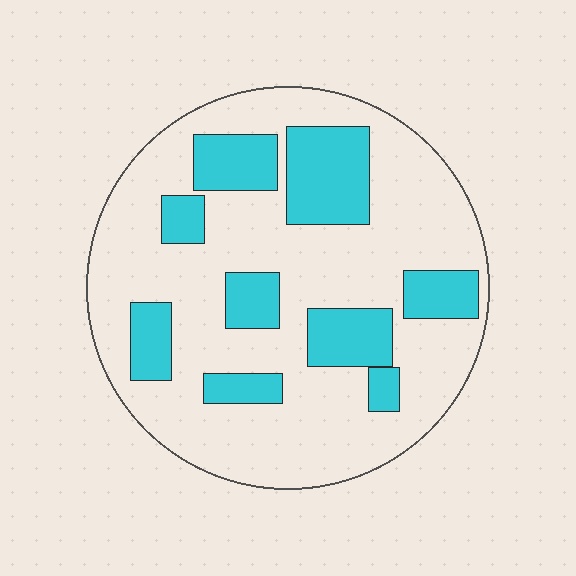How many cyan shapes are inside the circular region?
9.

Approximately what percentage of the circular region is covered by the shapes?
Approximately 25%.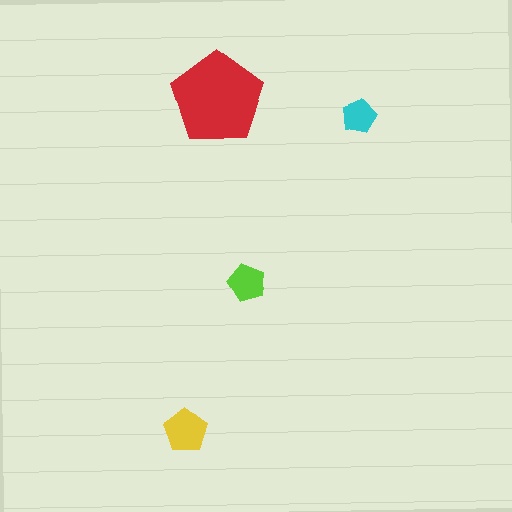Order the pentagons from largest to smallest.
the red one, the yellow one, the lime one, the cyan one.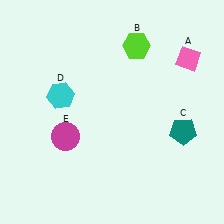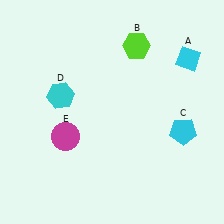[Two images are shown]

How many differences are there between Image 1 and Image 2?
There are 2 differences between the two images.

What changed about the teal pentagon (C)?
In Image 1, C is teal. In Image 2, it changed to cyan.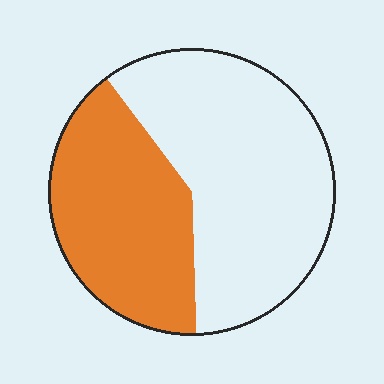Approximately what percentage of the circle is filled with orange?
Approximately 40%.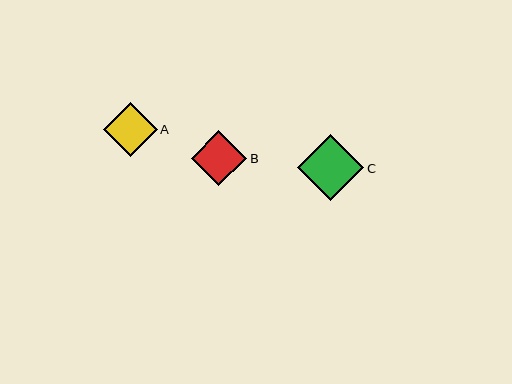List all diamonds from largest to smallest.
From largest to smallest: C, B, A.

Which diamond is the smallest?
Diamond A is the smallest with a size of approximately 54 pixels.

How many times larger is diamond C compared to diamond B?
Diamond C is approximately 1.2 times the size of diamond B.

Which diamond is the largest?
Diamond C is the largest with a size of approximately 67 pixels.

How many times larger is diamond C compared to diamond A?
Diamond C is approximately 1.2 times the size of diamond A.